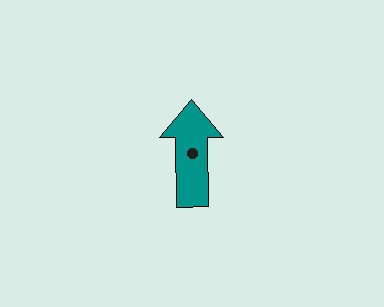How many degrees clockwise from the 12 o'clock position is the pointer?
Approximately 359 degrees.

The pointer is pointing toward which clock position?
Roughly 12 o'clock.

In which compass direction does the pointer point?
North.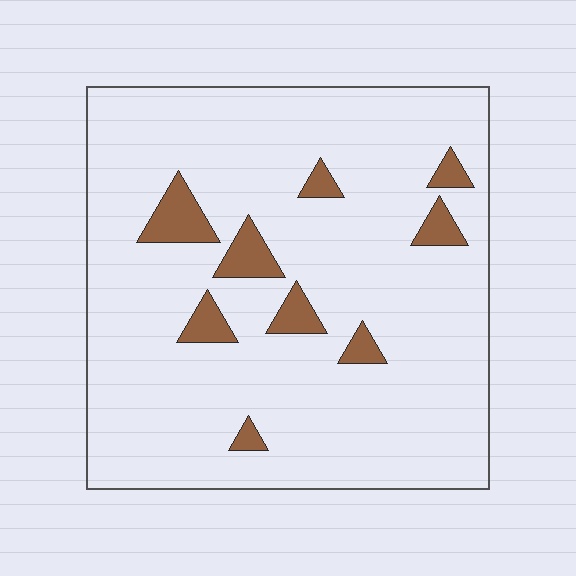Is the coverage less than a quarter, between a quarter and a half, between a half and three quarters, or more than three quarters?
Less than a quarter.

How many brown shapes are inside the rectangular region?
9.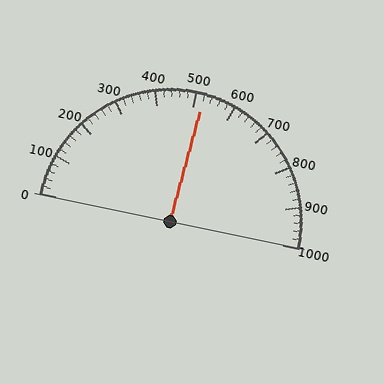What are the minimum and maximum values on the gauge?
The gauge ranges from 0 to 1000.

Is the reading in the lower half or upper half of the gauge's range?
The reading is in the upper half of the range (0 to 1000).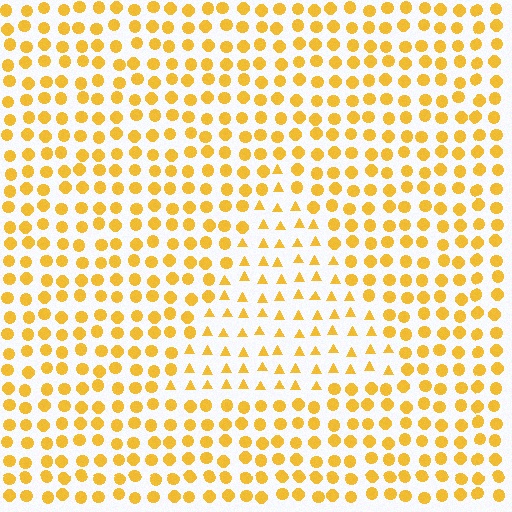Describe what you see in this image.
The image is filled with small yellow elements arranged in a uniform grid. A triangle-shaped region contains triangles, while the surrounding area contains circles. The boundary is defined purely by the change in element shape.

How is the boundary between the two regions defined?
The boundary is defined by a change in element shape: triangles inside vs. circles outside. All elements share the same color and spacing.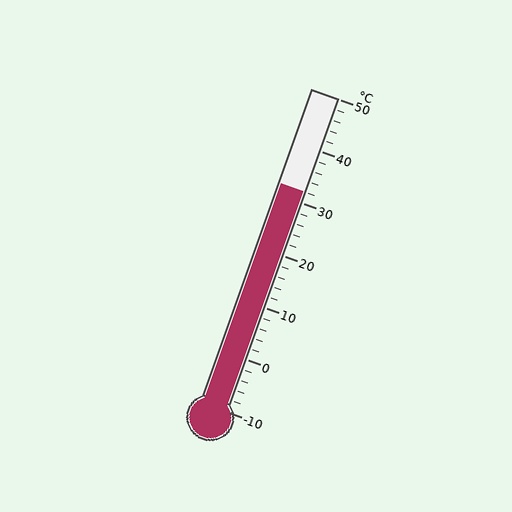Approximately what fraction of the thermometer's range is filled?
The thermometer is filled to approximately 70% of its range.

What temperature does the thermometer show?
The thermometer shows approximately 32°C.